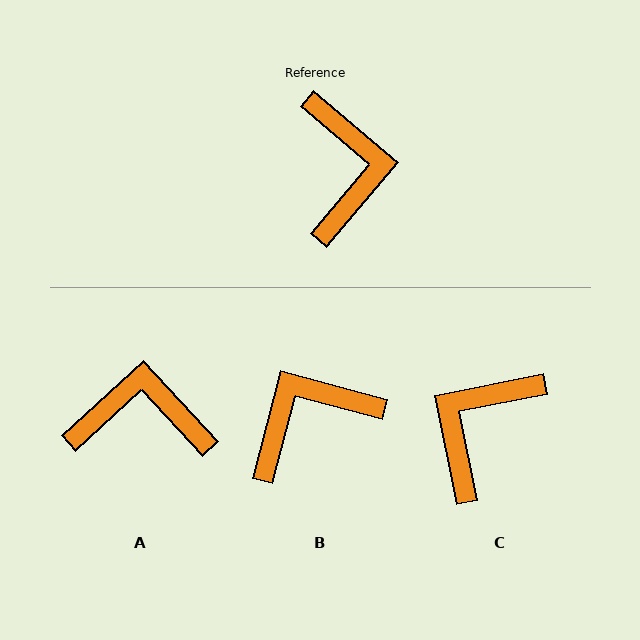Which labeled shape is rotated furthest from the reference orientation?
C, about 142 degrees away.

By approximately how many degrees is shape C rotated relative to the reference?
Approximately 142 degrees counter-clockwise.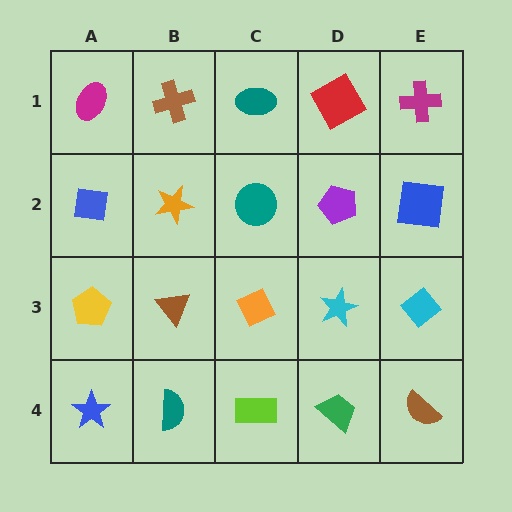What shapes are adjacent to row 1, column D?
A purple pentagon (row 2, column D), a teal ellipse (row 1, column C), a magenta cross (row 1, column E).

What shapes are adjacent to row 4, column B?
A brown triangle (row 3, column B), a blue star (row 4, column A), a lime rectangle (row 4, column C).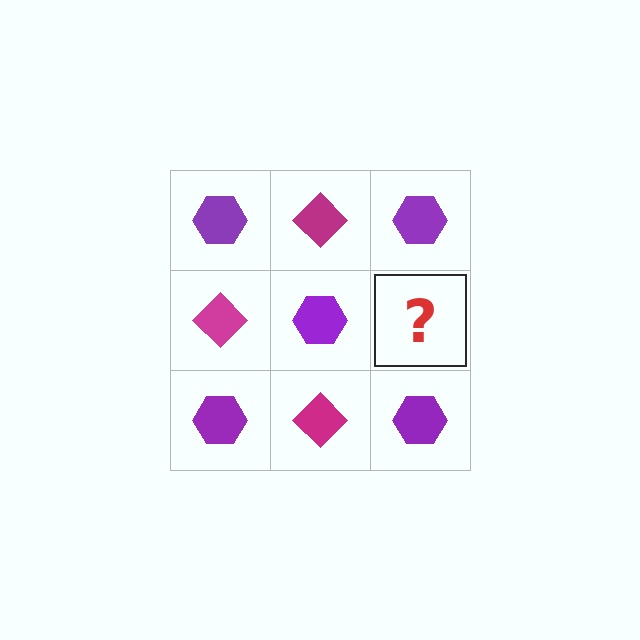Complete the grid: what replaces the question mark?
The question mark should be replaced with a magenta diamond.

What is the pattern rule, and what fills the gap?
The rule is that it alternates purple hexagon and magenta diamond in a checkerboard pattern. The gap should be filled with a magenta diamond.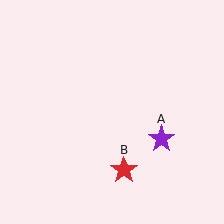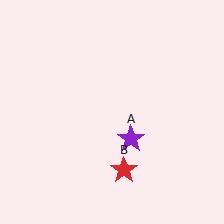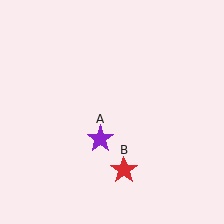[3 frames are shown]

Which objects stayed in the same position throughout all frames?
Red star (object B) remained stationary.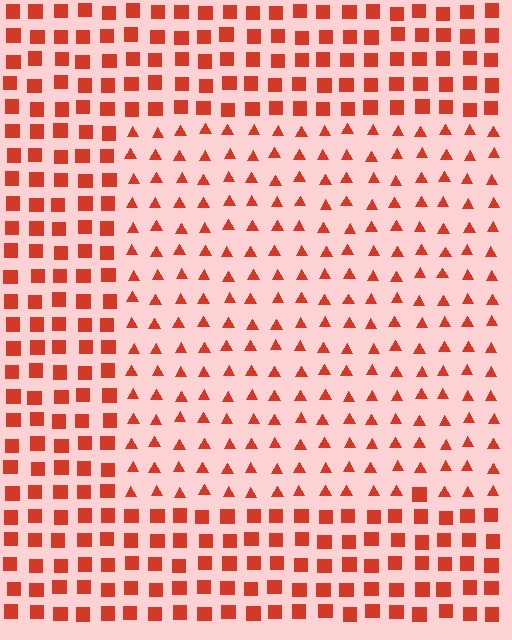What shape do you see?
I see a rectangle.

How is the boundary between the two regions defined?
The boundary is defined by a change in element shape: triangles inside vs. squares outside. All elements share the same color and spacing.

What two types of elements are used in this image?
The image uses triangles inside the rectangle region and squares outside it.